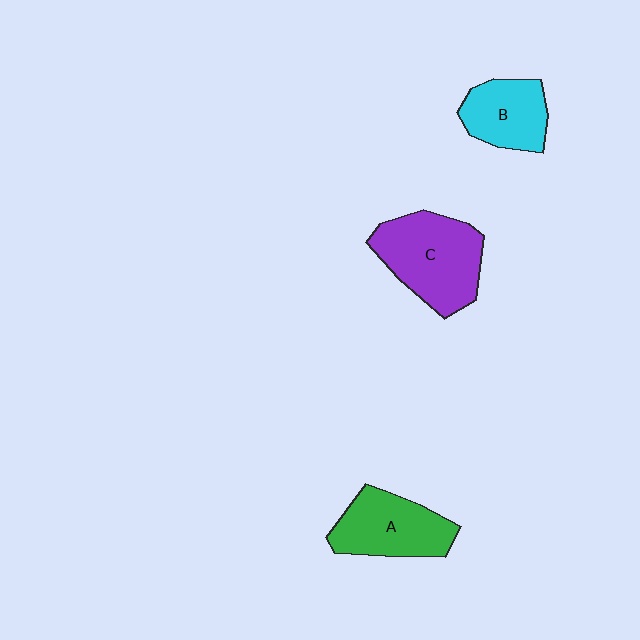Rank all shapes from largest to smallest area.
From largest to smallest: C (purple), A (green), B (cyan).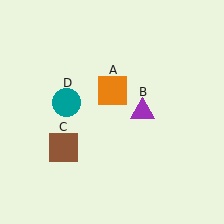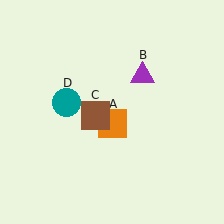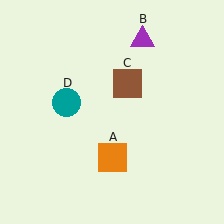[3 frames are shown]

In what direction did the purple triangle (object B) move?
The purple triangle (object B) moved up.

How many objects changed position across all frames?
3 objects changed position: orange square (object A), purple triangle (object B), brown square (object C).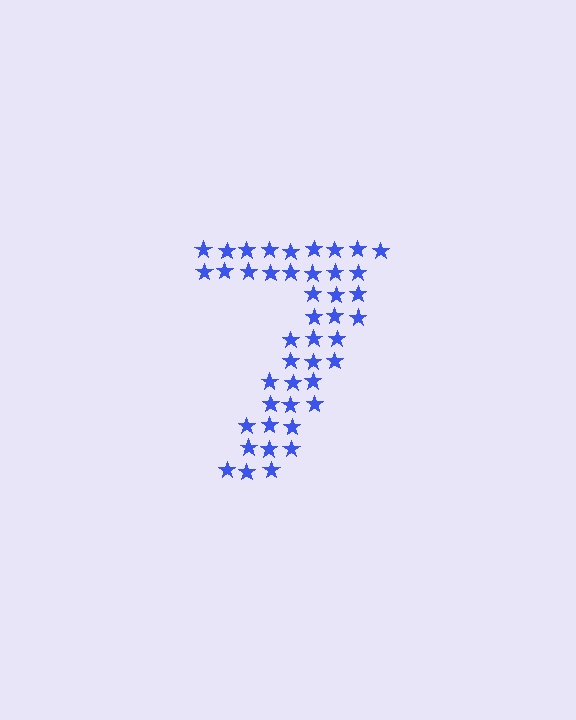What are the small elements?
The small elements are stars.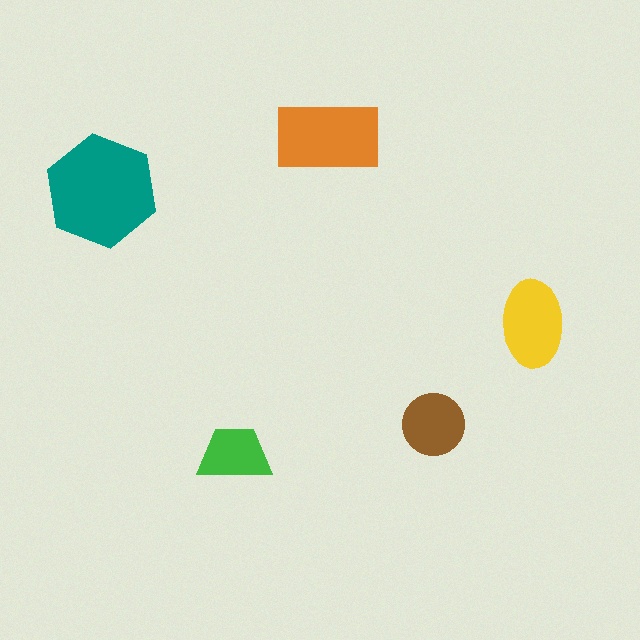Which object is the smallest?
The green trapezoid.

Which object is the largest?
The teal hexagon.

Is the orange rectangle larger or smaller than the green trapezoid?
Larger.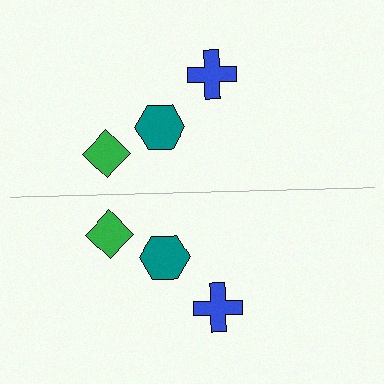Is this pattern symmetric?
Yes, this pattern has bilateral (reflection) symmetry.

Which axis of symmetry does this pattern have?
The pattern has a horizontal axis of symmetry running through the center of the image.